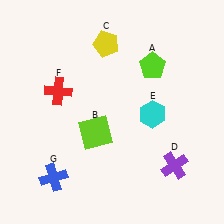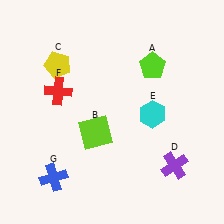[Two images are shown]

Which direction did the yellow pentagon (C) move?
The yellow pentagon (C) moved left.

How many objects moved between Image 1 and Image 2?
1 object moved between the two images.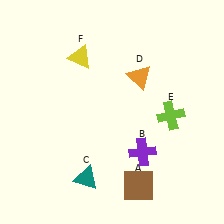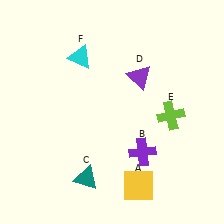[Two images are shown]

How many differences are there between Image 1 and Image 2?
There are 3 differences between the two images.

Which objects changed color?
A changed from brown to yellow. D changed from orange to purple. F changed from yellow to cyan.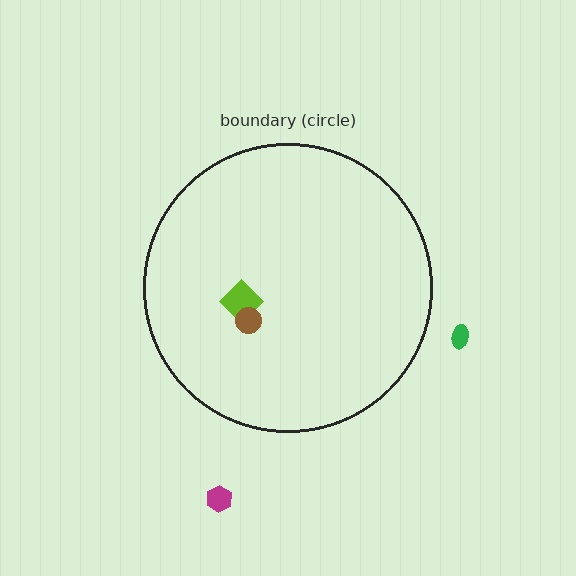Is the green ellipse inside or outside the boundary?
Outside.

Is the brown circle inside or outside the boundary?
Inside.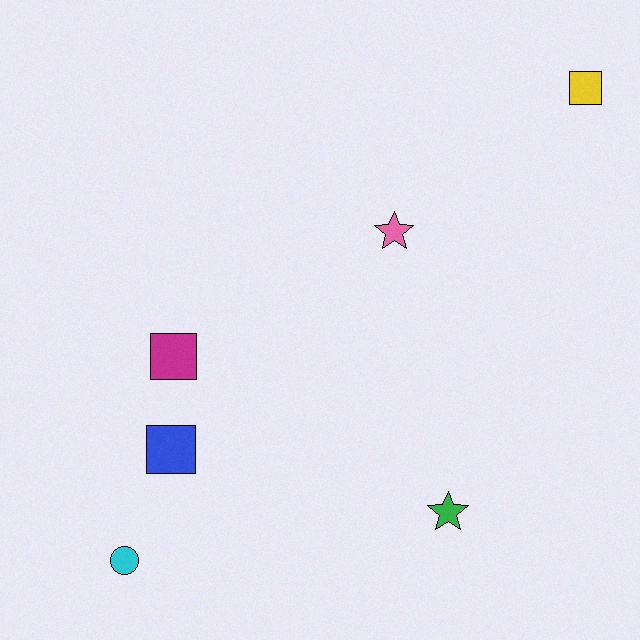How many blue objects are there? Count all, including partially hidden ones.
There is 1 blue object.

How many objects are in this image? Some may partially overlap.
There are 6 objects.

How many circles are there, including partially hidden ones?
There is 1 circle.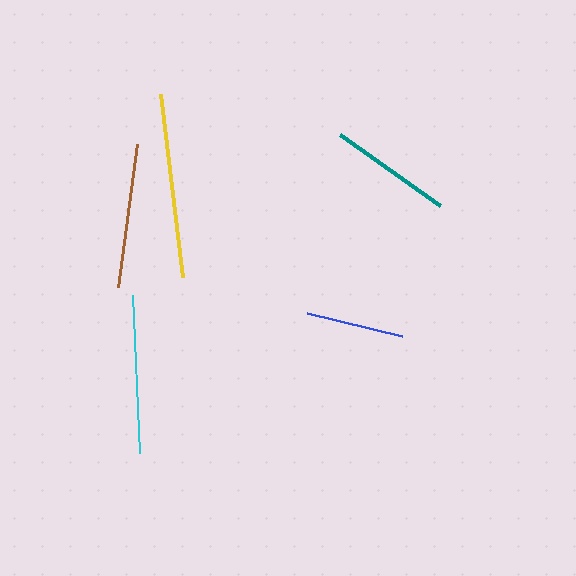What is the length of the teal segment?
The teal segment is approximately 122 pixels long.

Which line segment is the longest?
The yellow line is the longest at approximately 184 pixels.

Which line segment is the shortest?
The blue line is the shortest at approximately 97 pixels.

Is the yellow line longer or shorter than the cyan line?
The yellow line is longer than the cyan line.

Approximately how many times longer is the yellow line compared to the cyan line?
The yellow line is approximately 1.2 times the length of the cyan line.